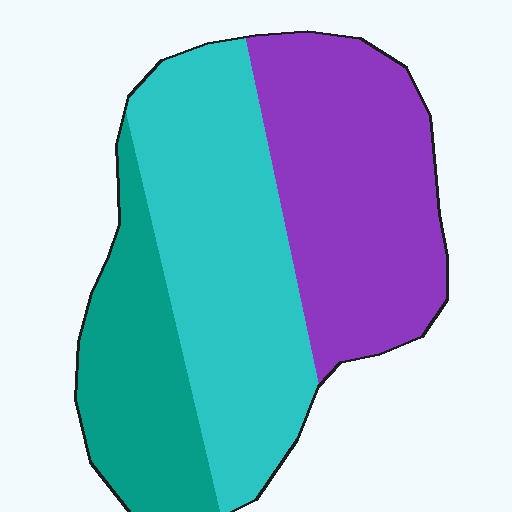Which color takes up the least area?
Teal, at roughly 20%.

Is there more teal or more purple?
Purple.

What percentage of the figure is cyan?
Cyan covers 41% of the figure.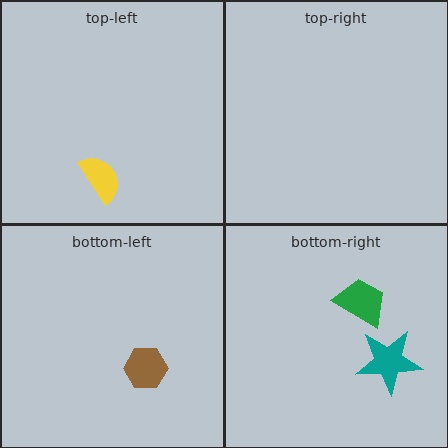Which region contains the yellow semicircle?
The top-left region.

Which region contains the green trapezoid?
The bottom-right region.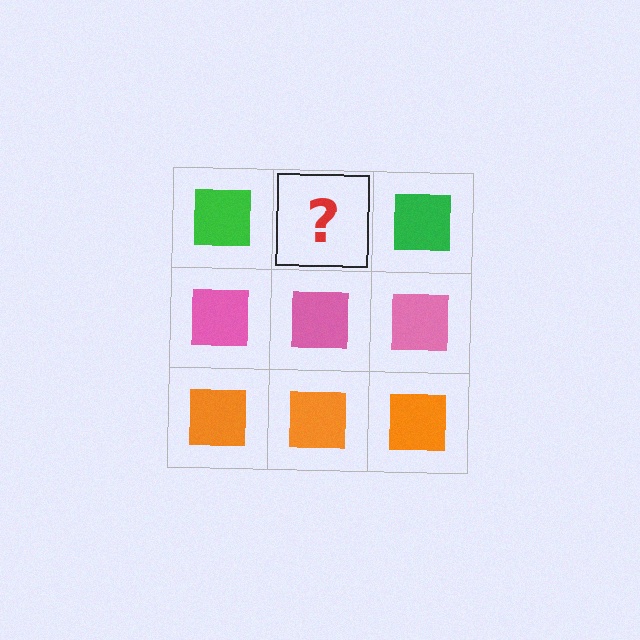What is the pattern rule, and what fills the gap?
The rule is that each row has a consistent color. The gap should be filled with a green square.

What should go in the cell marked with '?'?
The missing cell should contain a green square.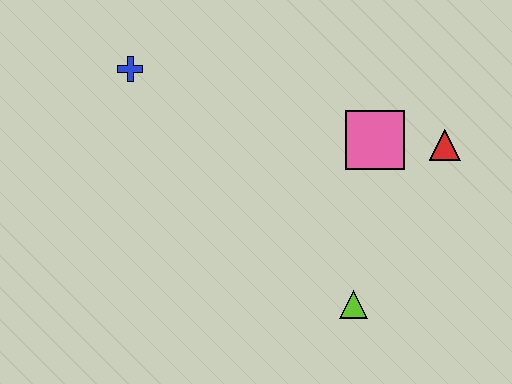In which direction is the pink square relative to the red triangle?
The pink square is to the left of the red triangle.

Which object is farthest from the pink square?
The blue cross is farthest from the pink square.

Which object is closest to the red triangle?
The pink square is closest to the red triangle.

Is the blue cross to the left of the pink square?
Yes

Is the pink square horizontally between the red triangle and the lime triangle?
Yes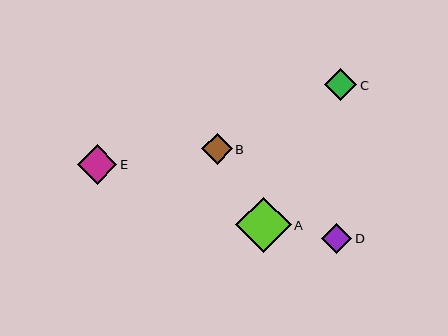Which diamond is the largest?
Diamond A is the largest with a size of approximately 56 pixels.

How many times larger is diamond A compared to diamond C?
Diamond A is approximately 1.7 times the size of diamond C.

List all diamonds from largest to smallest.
From largest to smallest: A, E, C, B, D.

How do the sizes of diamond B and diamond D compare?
Diamond B and diamond D are approximately the same size.